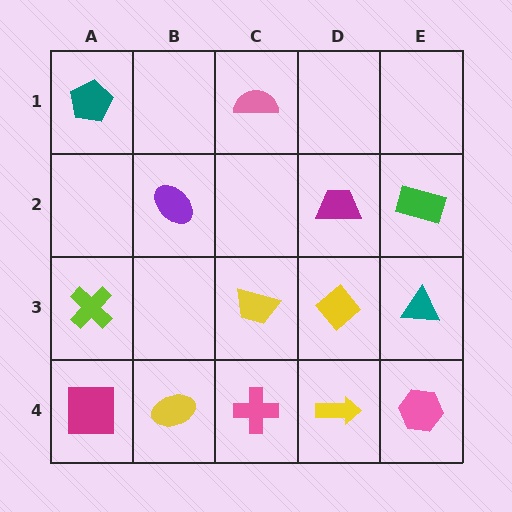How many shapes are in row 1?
2 shapes.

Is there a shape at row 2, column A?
No, that cell is empty.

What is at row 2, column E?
A green rectangle.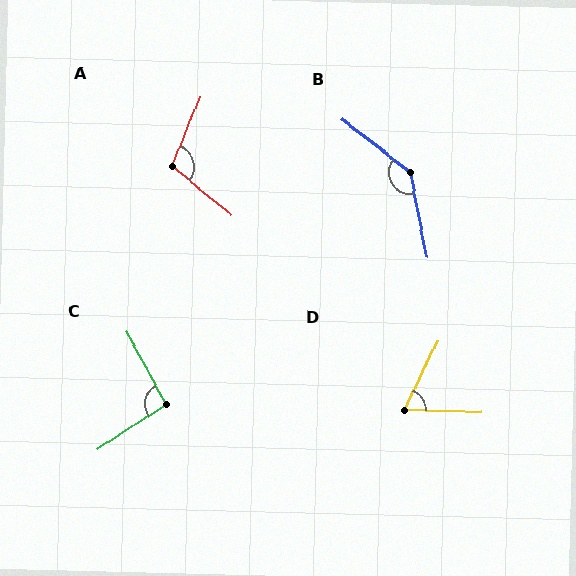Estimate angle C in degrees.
Approximately 95 degrees.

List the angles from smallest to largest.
D (65°), C (95°), A (107°), B (139°).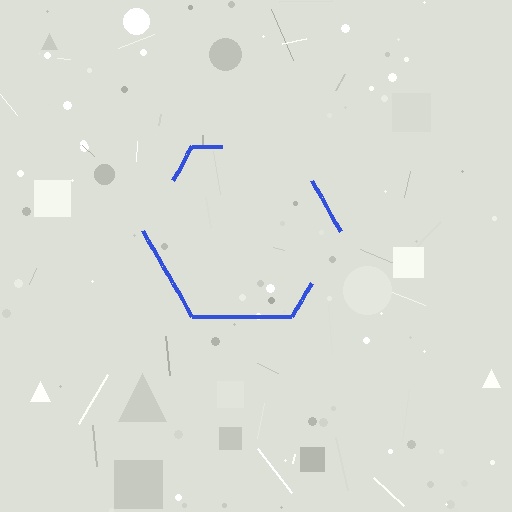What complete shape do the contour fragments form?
The contour fragments form a hexagon.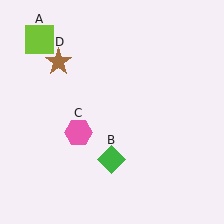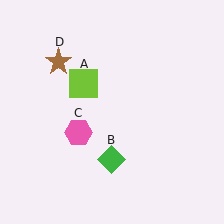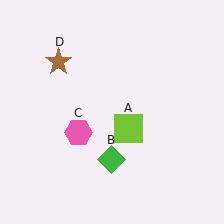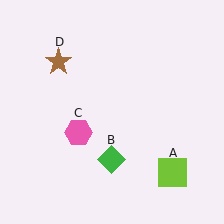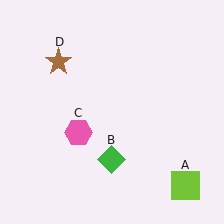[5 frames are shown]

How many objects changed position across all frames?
1 object changed position: lime square (object A).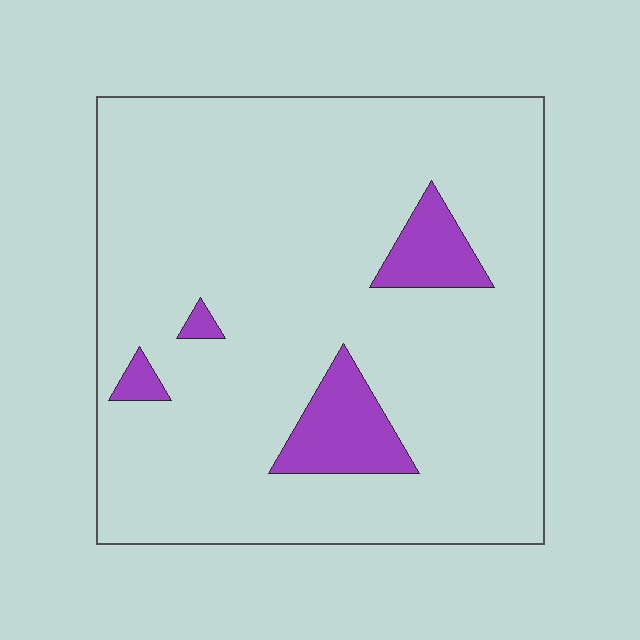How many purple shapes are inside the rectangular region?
4.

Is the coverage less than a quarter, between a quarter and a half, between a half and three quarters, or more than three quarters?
Less than a quarter.